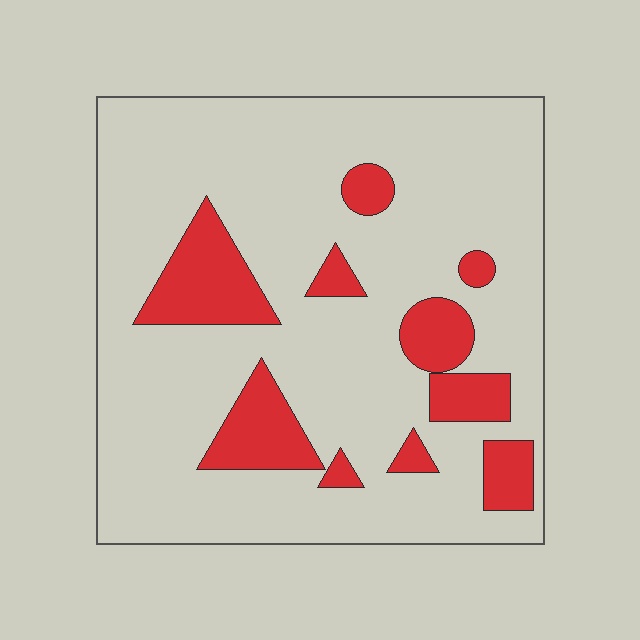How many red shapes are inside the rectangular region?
10.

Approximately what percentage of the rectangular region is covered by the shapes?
Approximately 20%.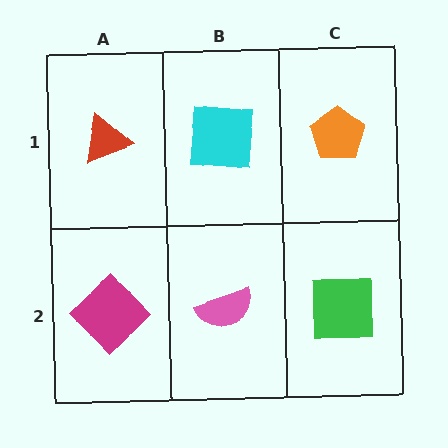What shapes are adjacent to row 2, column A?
A red triangle (row 1, column A), a pink semicircle (row 2, column B).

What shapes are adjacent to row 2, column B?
A cyan square (row 1, column B), a magenta diamond (row 2, column A), a green square (row 2, column C).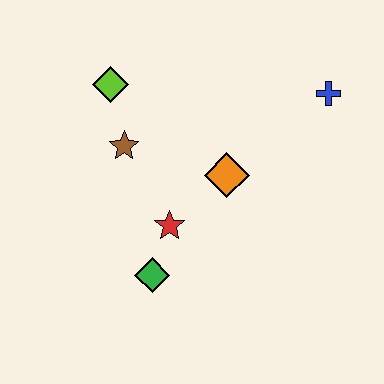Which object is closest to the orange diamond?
The red star is closest to the orange diamond.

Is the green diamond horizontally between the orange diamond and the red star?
No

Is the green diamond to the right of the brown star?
Yes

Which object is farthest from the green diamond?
The blue cross is farthest from the green diamond.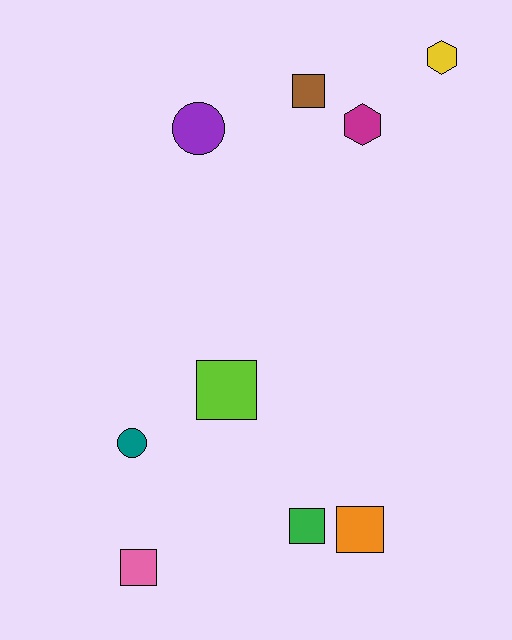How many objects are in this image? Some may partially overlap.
There are 9 objects.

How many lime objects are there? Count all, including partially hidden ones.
There is 1 lime object.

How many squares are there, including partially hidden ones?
There are 5 squares.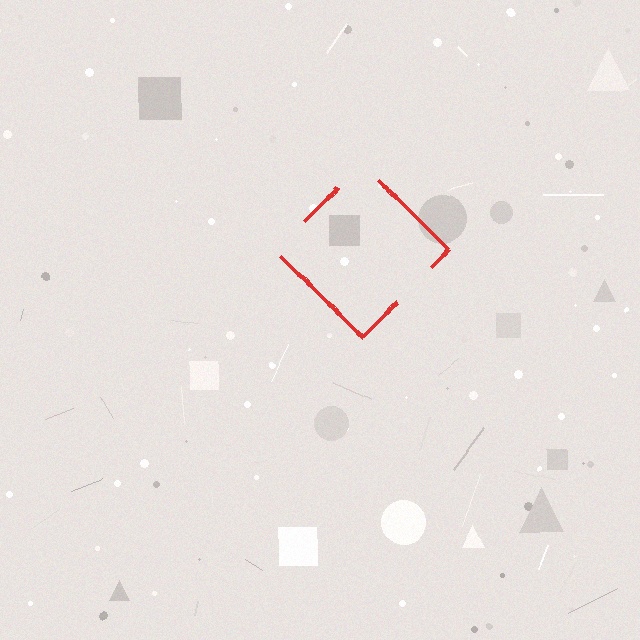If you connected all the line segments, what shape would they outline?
They would outline a diamond.